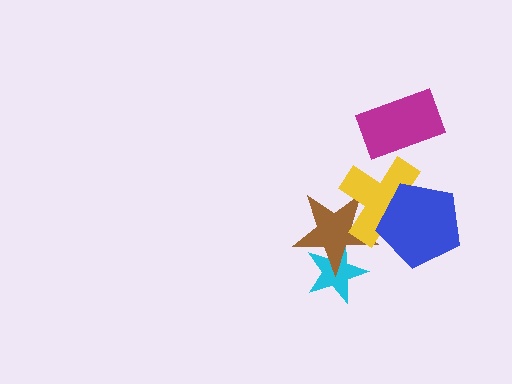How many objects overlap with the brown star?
2 objects overlap with the brown star.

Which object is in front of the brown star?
The yellow cross is in front of the brown star.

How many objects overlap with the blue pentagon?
1 object overlaps with the blue pentagon.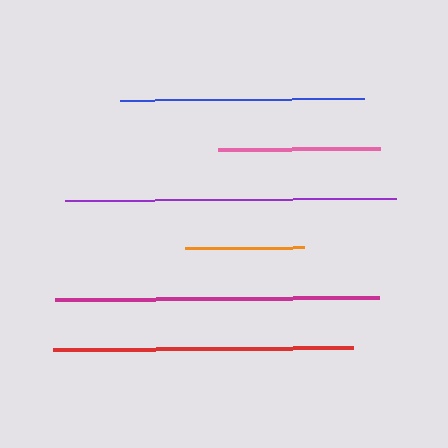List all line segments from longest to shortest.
From longest to shortest: purple, magenta, red, blue, pink, orange.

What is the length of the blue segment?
The blue segment is approximately 244 pixels long.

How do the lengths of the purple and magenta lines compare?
The purple and magenta lines are approximately the same length.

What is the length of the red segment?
The red segment is approximately 300 pixels long.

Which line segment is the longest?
The purple line is the longest at approximately 330 pixels.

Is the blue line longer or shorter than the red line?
The red line is longer than the blue line.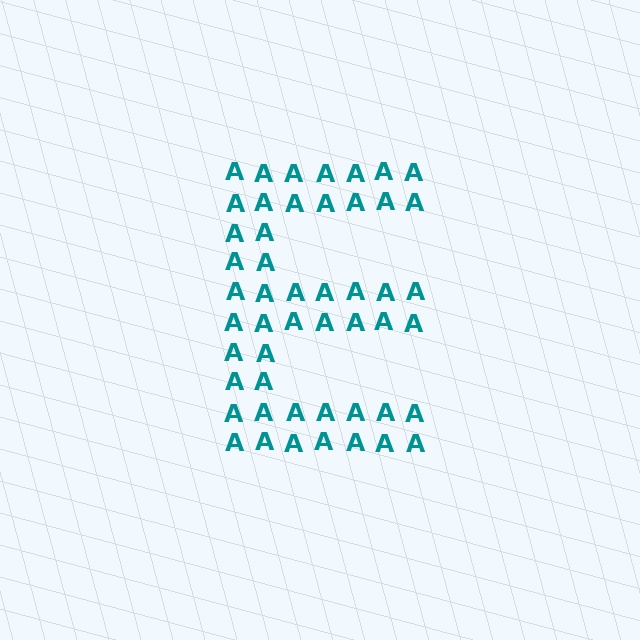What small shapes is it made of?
It is made of small letter A's.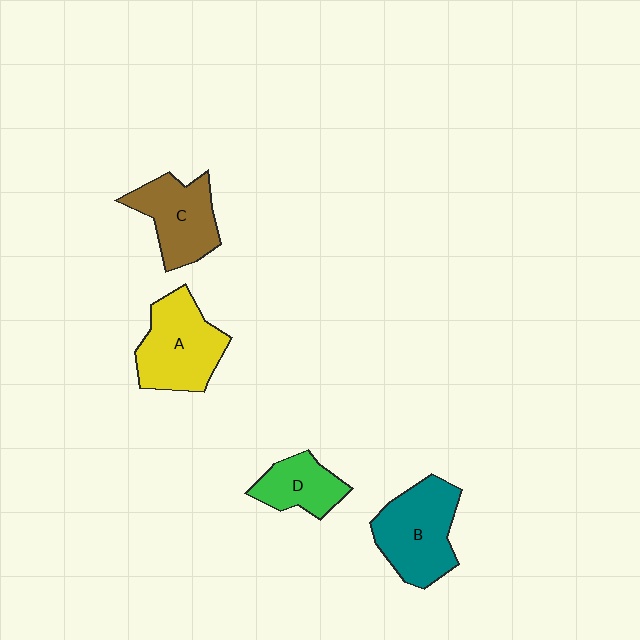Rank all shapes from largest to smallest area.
From largest to smallest: B (teal), A (yellow), C (brown), D (green).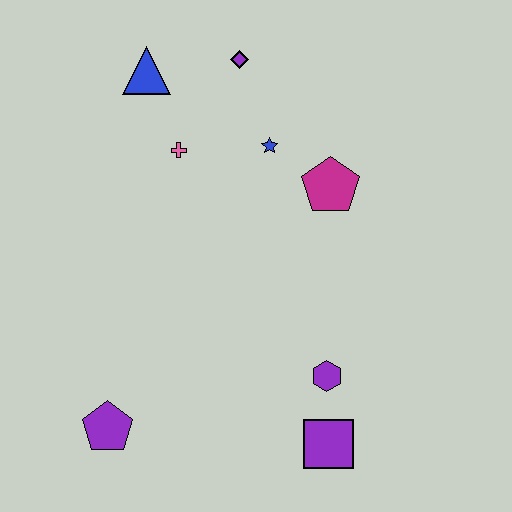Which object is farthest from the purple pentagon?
The purple diamond is farthest from the purple pentagon.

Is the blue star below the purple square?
No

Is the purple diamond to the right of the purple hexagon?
No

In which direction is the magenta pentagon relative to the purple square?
The magenta pentagon is above the purple square.